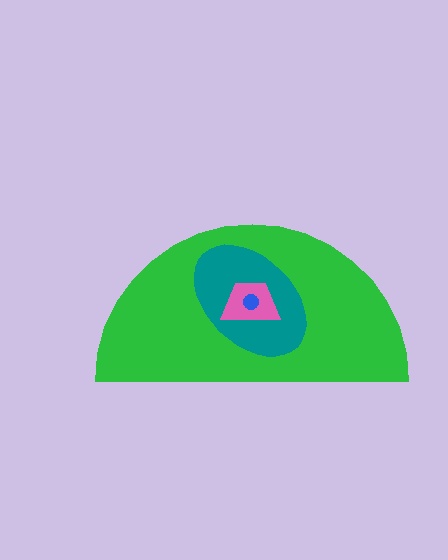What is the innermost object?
The blue circle.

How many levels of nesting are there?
4.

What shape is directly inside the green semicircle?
The teal ellipse.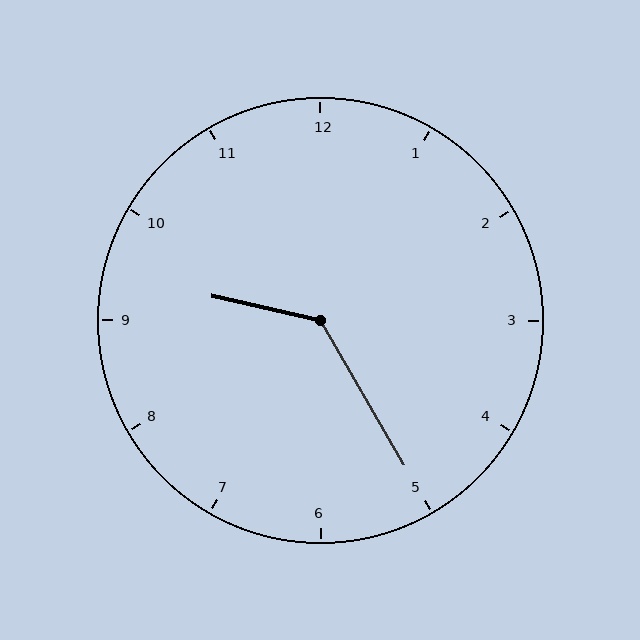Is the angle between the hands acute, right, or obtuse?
It is obtuse.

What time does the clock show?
9:25.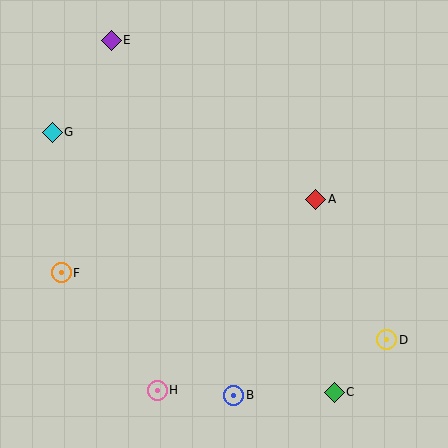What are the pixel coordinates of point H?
Point H is at (157, 390).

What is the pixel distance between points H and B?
The distance between H and B is 76 pixels.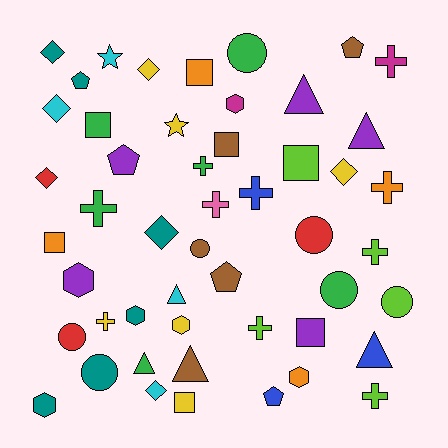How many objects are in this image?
There are 50 objects.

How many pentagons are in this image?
There are 5 pentagons.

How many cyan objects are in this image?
There are 4 cyan objects.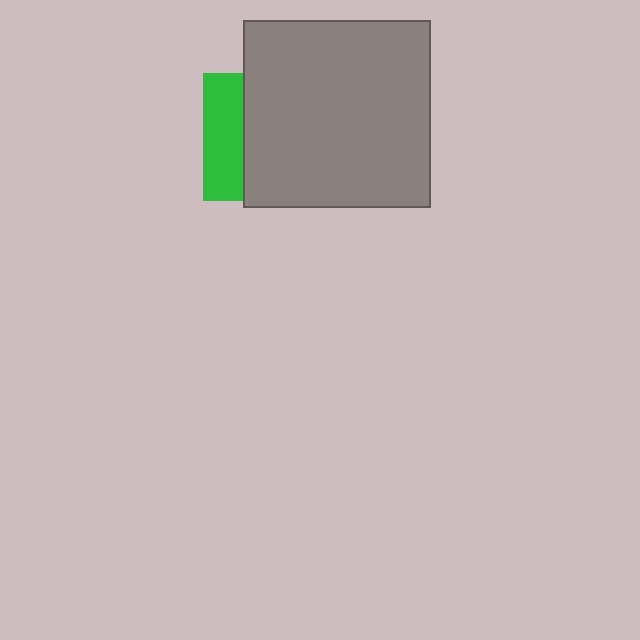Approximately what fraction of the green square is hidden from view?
Roughly 69% of the green square is hidden behind the gray square.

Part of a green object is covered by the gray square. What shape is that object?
It is a square.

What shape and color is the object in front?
The object in front is a gray square.